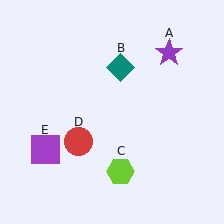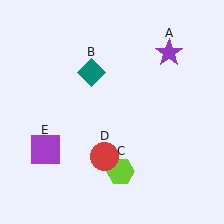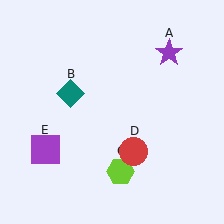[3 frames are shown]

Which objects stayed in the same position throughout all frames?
Purple star (object A) and lime hexagon (object C) and purple square (object E) remained stationary.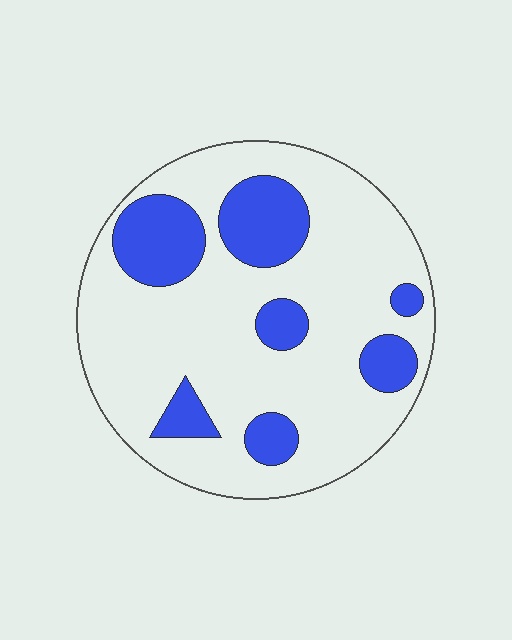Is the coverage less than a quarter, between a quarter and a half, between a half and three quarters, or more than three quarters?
Less than a quarter.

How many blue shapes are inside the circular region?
7.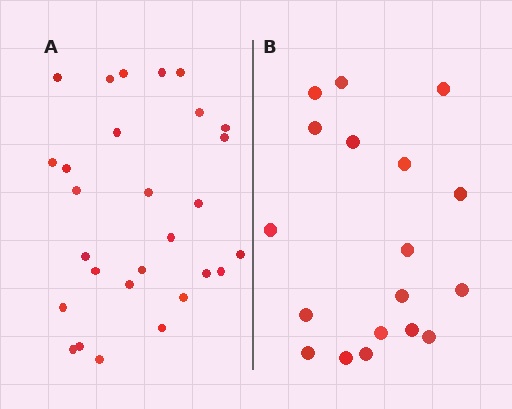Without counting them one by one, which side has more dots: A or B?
Region A (the left region) has more dots.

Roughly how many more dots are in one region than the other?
Region A has roughly 10 or so more dots than region B.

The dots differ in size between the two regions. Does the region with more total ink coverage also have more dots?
No. Region B has more total ink coverage because its dots are larger, but region A actually contains more individual dots. Total area can be misleading — the number of items is what matters here.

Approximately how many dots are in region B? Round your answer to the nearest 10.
About 20 dots. (The exact count is 18, which rounds to 20.)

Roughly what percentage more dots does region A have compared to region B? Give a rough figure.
About 55% more.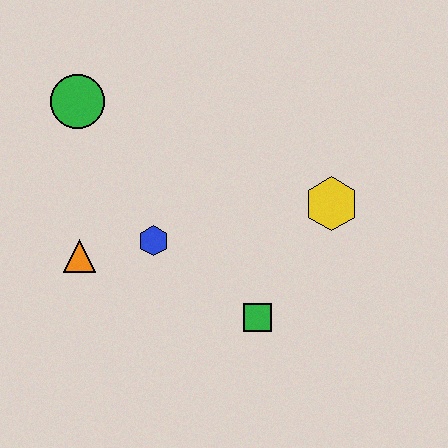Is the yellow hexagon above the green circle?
No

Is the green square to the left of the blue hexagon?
No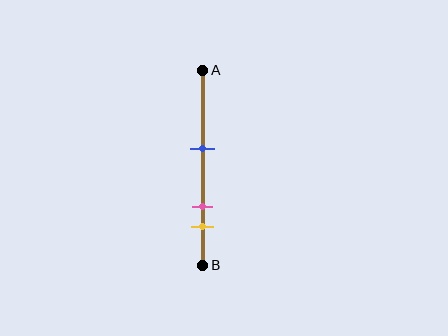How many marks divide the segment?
There are 3 marks dividing the segment.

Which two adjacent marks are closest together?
The pink and yellow marks are the closest adjacent pair.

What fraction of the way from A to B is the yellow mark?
The yellow mark is approximately 80% (0.8) of the way from A to B.